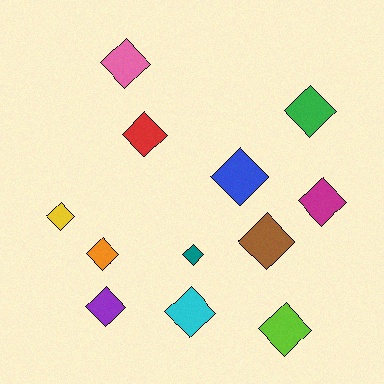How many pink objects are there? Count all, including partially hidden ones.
There is 1 pink object.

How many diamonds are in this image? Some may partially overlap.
There are 12 diamonds.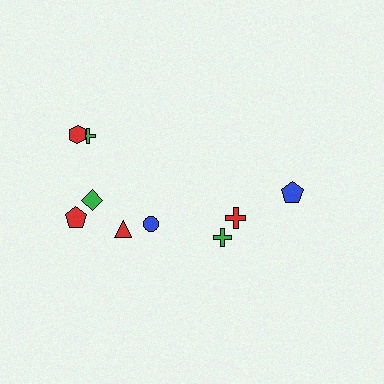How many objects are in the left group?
There are 6 objects.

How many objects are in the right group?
There are 3 objects.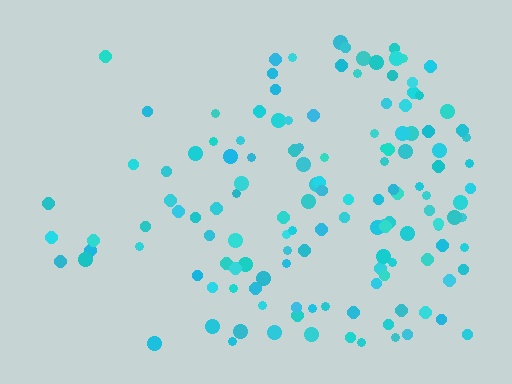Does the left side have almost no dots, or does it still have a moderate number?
Still a moderate number, just noticeably fewer than the right.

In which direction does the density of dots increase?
From left to right, with the right side densest.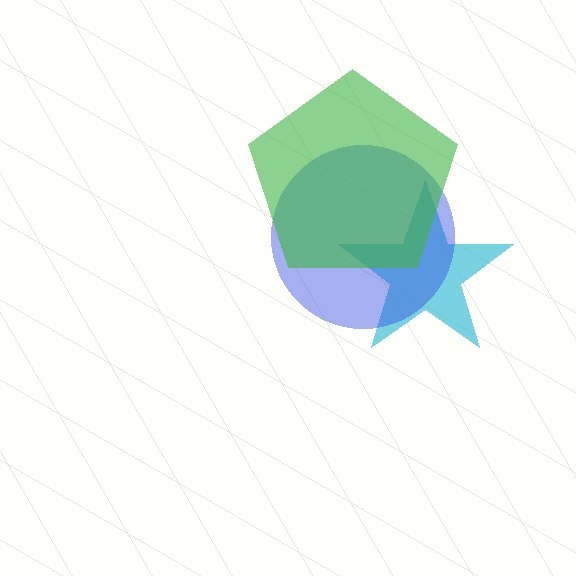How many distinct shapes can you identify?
There are 3 distinct shapes: a cyan star, a blue circle, a green pentagon.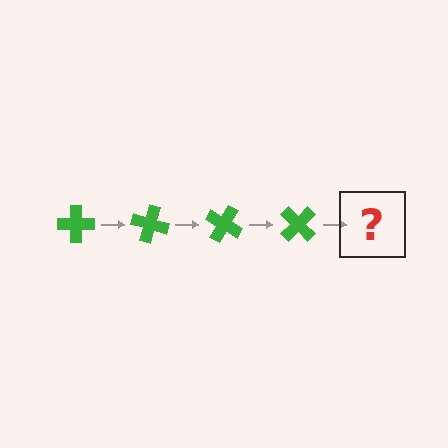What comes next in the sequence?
The next element should be a green cross rotated 60 degrees.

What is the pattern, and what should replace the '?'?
The pattern is that the cross rotates 15 degrees each step. The '?' should be a green cross rotated 60 degrees.